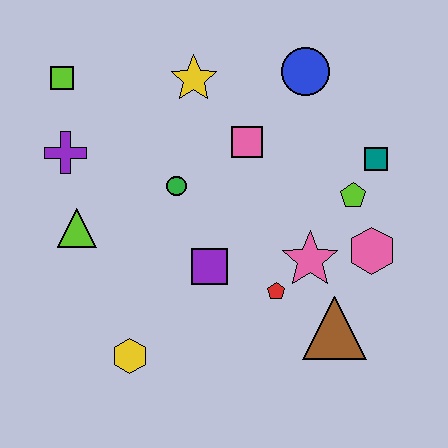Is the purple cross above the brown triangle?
Yes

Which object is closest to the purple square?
The red pentagon is closest to the purple square.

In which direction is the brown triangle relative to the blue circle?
The brown triangle is below the blue circle.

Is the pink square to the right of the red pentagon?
No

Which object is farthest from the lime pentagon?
The lime square is farthest from the lime pentagon.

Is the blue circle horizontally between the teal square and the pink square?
Yes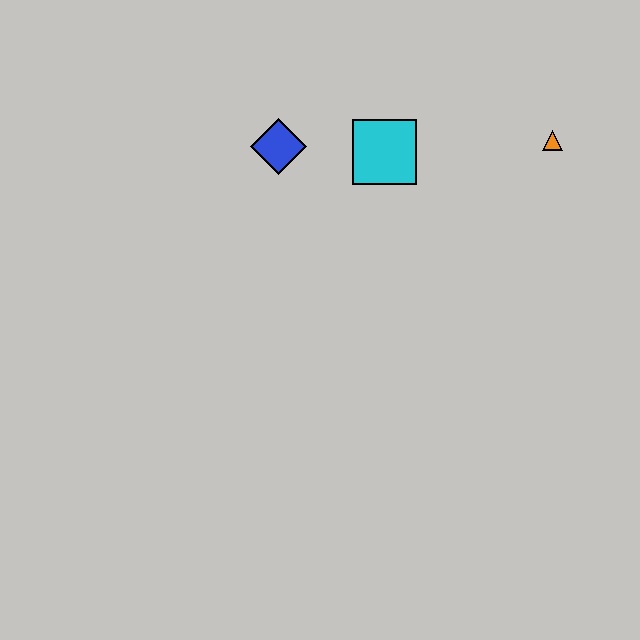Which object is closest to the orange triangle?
The cyan square is closest to the orange triangle.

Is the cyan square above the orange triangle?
No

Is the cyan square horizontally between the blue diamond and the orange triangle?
Yes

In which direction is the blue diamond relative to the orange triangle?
The blue diamond is to the left of the orange triangle.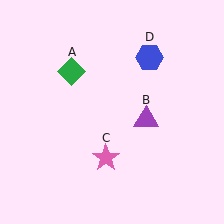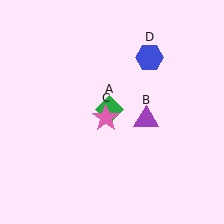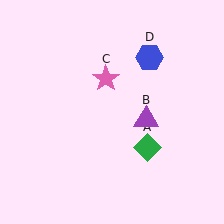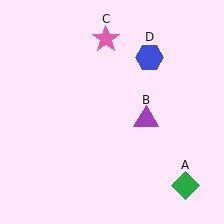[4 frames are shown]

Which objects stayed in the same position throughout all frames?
Purple triangle (object B) and blue hexagon (object D) remained stationary.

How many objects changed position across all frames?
2 objects changed position: green diamond (object A), pink star (object C).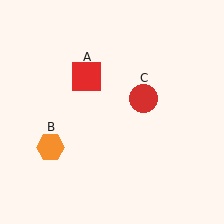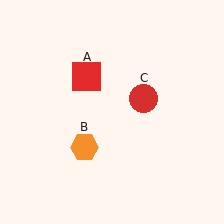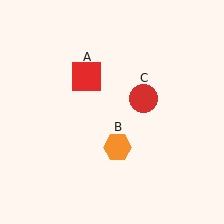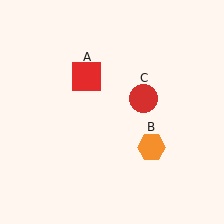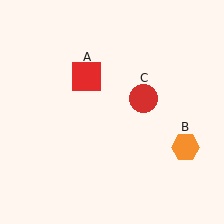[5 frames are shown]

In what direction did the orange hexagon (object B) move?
The orange hexagon (object B) moved right.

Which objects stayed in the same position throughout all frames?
Red square (object A) and red circle (object C) remained stationary.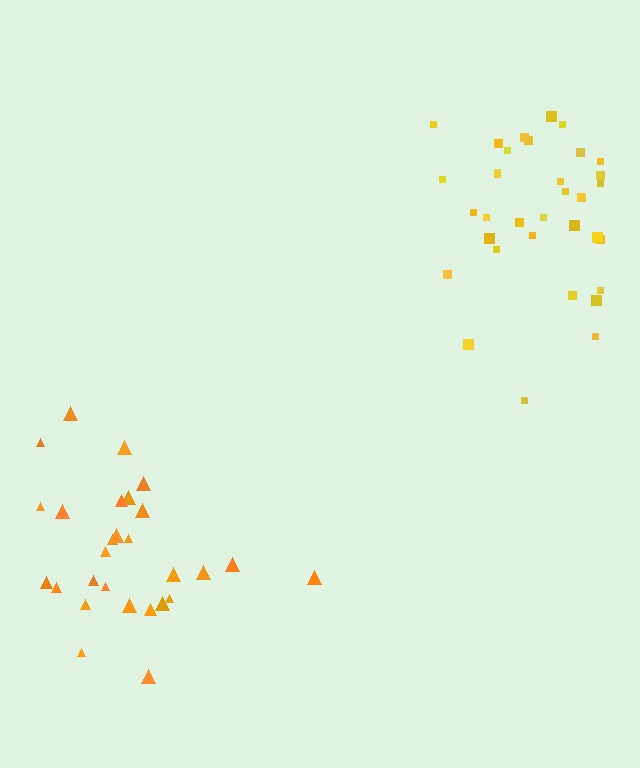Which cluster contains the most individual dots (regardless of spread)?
Yellow (34).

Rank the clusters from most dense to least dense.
orange, yellow.